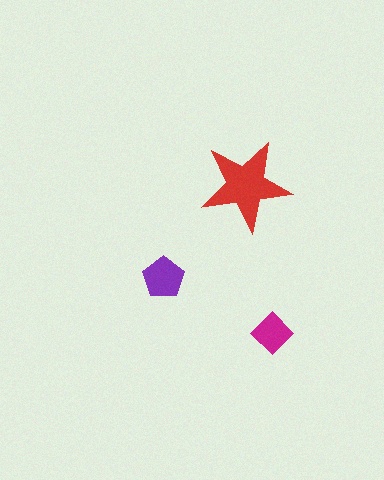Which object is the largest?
The red star.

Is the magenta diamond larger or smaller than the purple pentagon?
Smaller.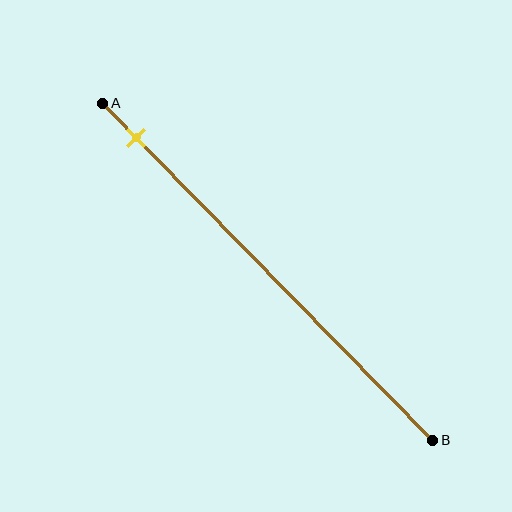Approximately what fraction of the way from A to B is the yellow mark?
The yellow mark is approximately 10% of the way from A to B.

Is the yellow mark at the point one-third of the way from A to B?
No, the mark is at about 10% from A, not at the 33% one-third point.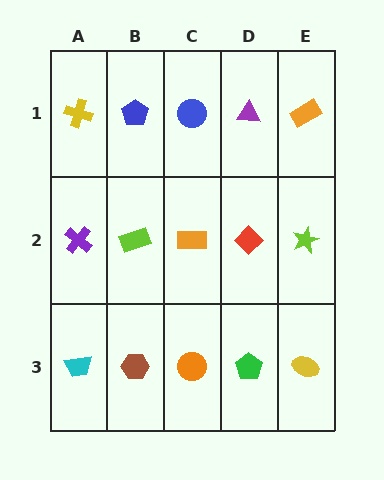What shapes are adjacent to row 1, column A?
A purple cross (row 2, column A), a blue pentagon (row 1, column B).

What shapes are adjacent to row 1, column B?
A lime rectangle (row 2, column B), a yellow cross (row 1, column A), a blue circle (row 1, column C).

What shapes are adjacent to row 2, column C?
A blue circle (row 1, column C), an orange circle (row 3, column C), a lime rectangle (row 2, column B), a red diamond (row 2, column D).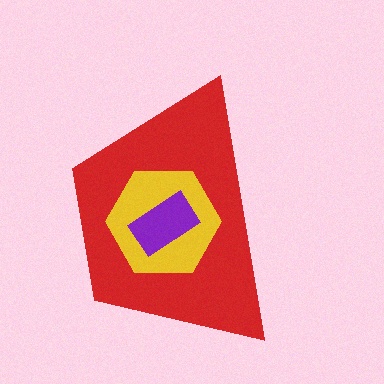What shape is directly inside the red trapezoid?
The yellow hexagon.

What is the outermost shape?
The red trapezoid.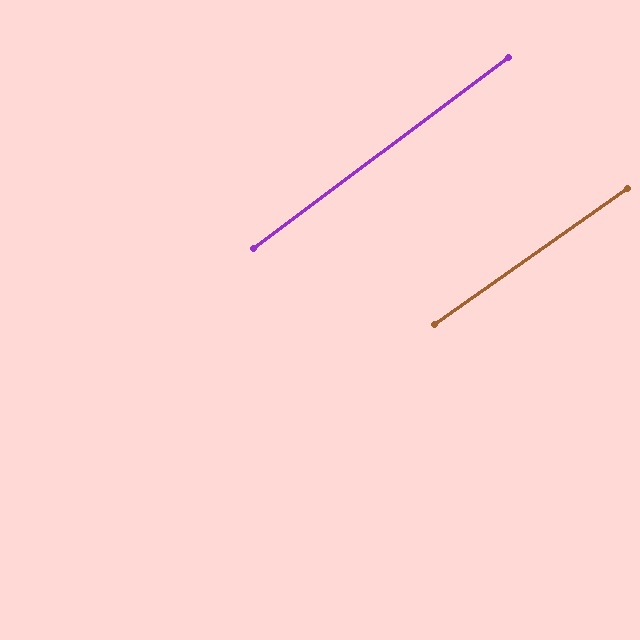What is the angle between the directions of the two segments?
Approximately 2 degrees.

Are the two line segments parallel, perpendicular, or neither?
Parallel — their directions differ by only 1.6°.